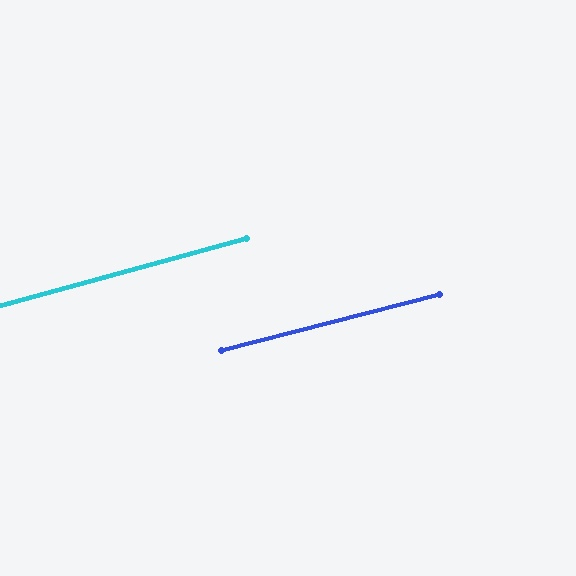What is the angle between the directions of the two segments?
Approximately 1 degree.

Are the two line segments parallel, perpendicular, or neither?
Parallel — their directions differ by only 0.7°.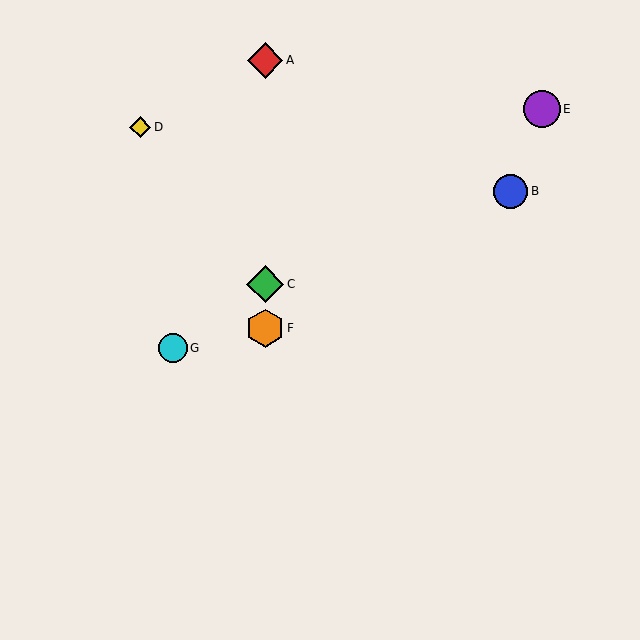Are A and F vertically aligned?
Yes, both are at x≈265.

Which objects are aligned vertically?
Objects A, C, F are aligned vertically.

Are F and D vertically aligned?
No, F is at x≈265 and D is at x≈140.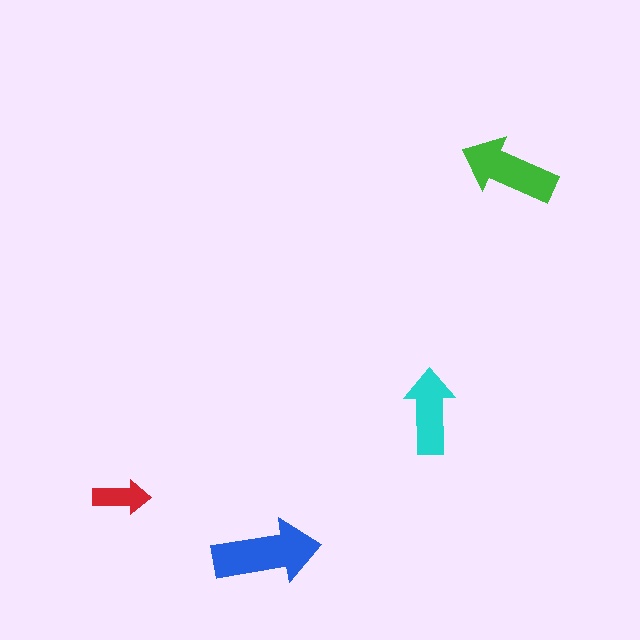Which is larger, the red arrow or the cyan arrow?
The cyan one.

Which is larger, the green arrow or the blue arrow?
The blue one.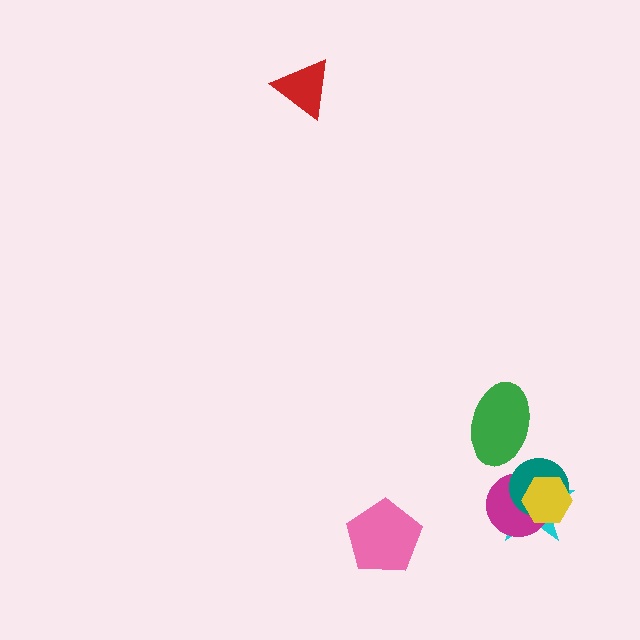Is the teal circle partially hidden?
Yes, it is partially covered by another shape.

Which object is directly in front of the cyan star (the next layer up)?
The magenta circle is directly in front of the cyan star.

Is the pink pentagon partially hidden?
No, no other shape covers it.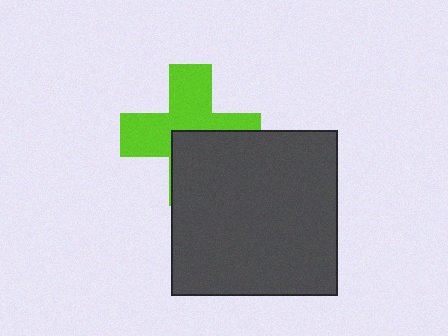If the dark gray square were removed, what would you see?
You would see the complete lime cross.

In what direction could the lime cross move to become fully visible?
The lime cross could move toward the upper-left. That would shift it out from behind the dark gray square entirely.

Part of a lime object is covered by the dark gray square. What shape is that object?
It is a cross.